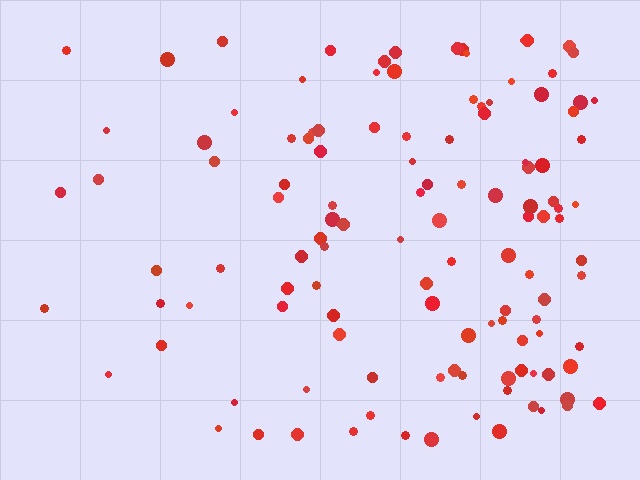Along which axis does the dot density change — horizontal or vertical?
Horizontal.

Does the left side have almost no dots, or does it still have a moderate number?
Still a moderate number, just noticeably fewer than the right.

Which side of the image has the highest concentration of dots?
The right.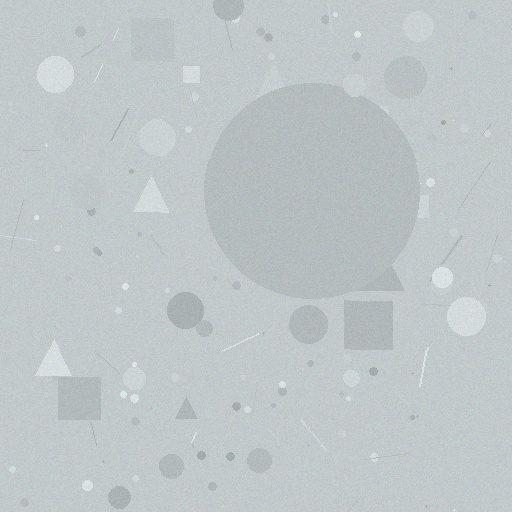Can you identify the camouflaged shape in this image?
The camouflaged shape is a circle.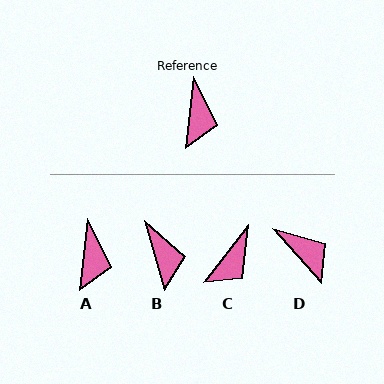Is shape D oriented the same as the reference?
No, it is off by about 48 degrees.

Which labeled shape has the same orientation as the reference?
A.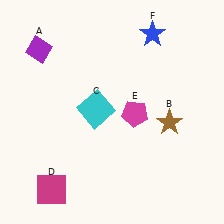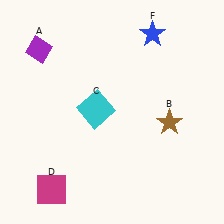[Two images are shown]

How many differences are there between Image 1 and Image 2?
There is 1 difference between the two images.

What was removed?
The magenta pentagon (E) was removed in Image 2.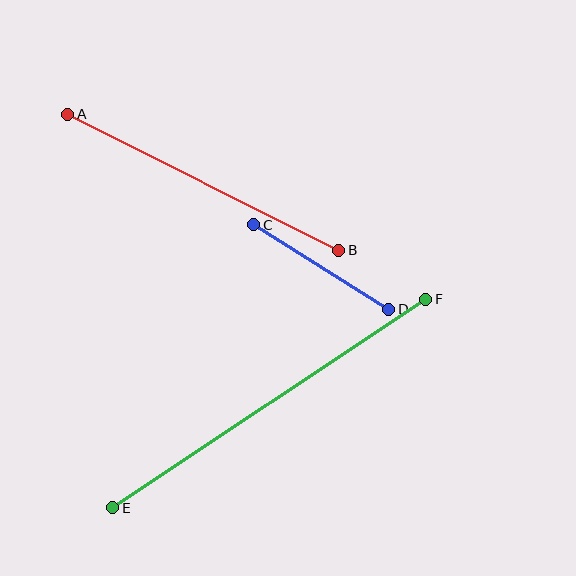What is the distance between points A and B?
The distance is approximately 303 pixels.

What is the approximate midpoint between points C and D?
The midpoint is at approximately (321, 267) pixels.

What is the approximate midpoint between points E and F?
The midpoint is at approximately (269, 404) pixels.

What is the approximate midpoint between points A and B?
The midpoint is at approximately (203, 182) pixels.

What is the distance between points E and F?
The distance is approximately 376 pixels.